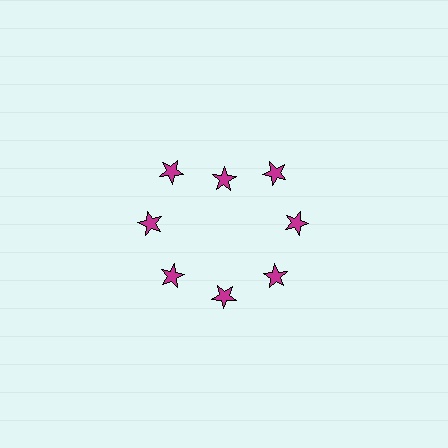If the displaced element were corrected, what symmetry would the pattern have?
It would have 8-fold rotational symmetry — the pattern would map onto itself every 45 degrees.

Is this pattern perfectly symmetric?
No. The 8 magenta stars are arranged in a ring, but one element near the 12 o'clock position is pulled inward toward the center, breaking the 8-fold rotational symmetry.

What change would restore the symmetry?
The symmetry would be restored by moving it outward, back onto the ring so that all 8 stars sit at equal angles and equal distance from the center.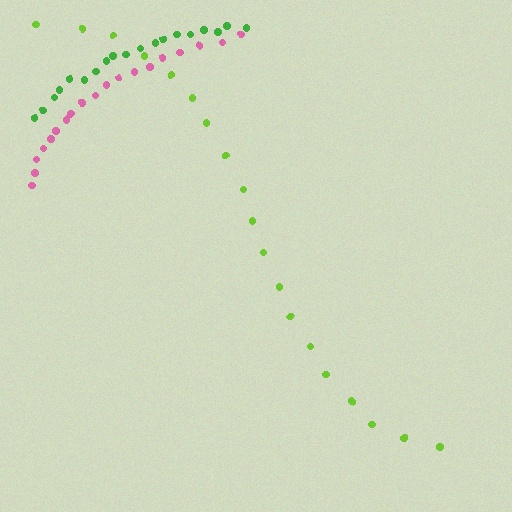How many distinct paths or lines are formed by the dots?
There are 3 distinct paths.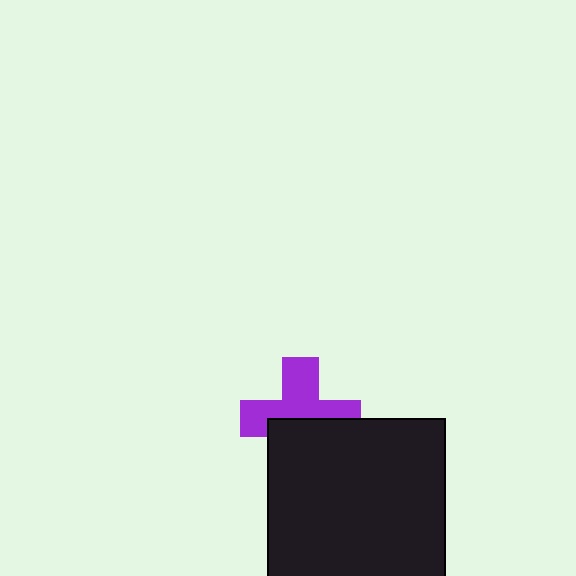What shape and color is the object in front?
The object in front is a black square.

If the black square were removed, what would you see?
You would see the complete purple cross.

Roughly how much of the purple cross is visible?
About half of it is visible (roughly 56%).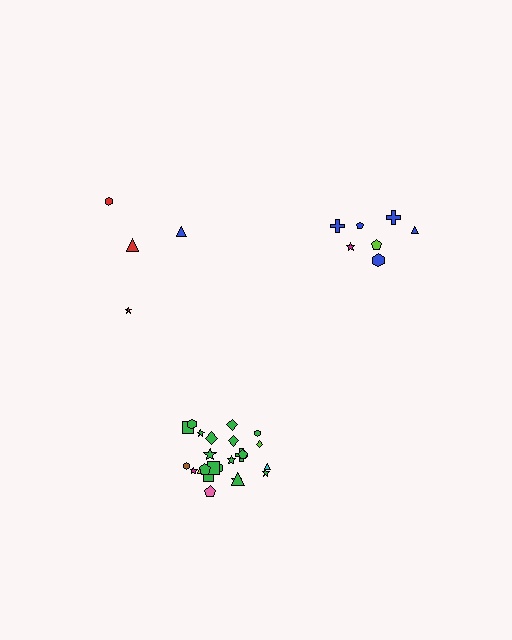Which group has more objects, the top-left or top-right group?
The top-right group.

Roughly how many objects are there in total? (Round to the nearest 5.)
Roughly 35 objects in total.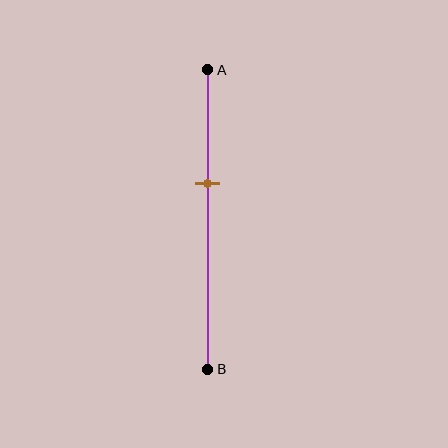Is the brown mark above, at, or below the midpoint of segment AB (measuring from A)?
The brown mark is above the midpoint of segment AB.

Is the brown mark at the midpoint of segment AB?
No, the mark is at about 40% from A, not at the 50% midpoint.